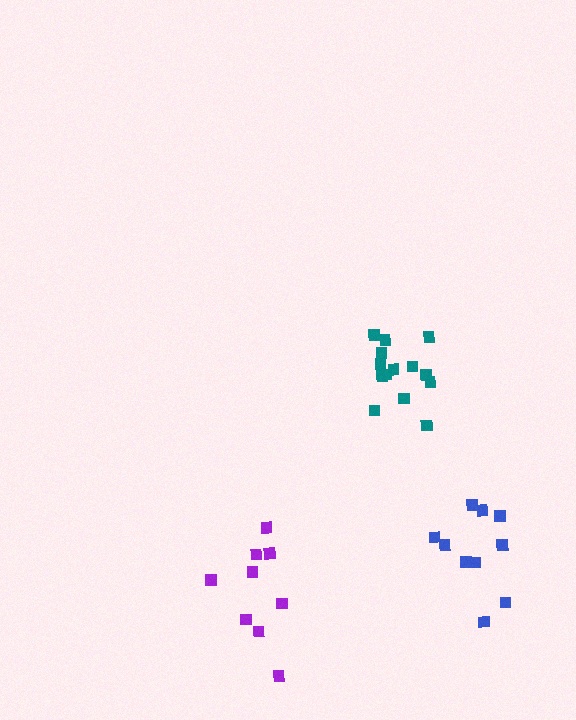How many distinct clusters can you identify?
There are 3 distinct clusters.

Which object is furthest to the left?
The purple cluster is leftmost.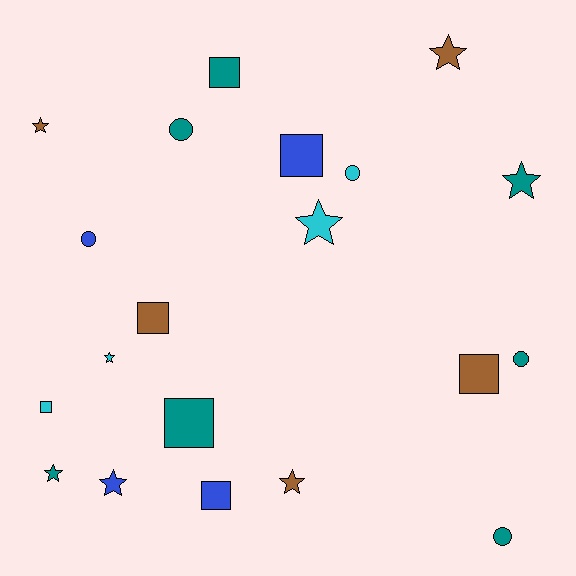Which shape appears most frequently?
Star, with 8 objects.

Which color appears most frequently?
Teal, with 7 objects.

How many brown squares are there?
There are 2 brown squares.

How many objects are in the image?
There are 20 objects.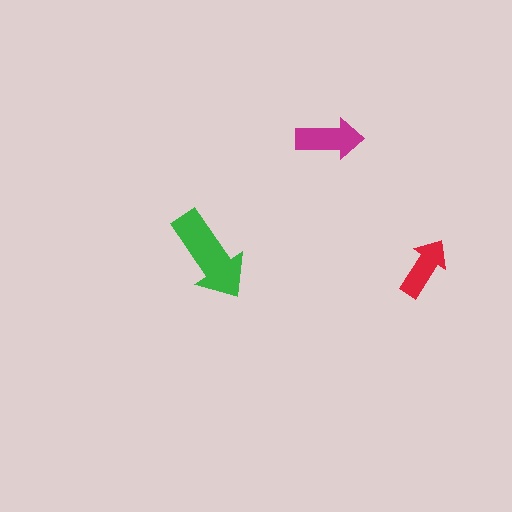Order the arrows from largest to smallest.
the green one, the magenta one, the red one.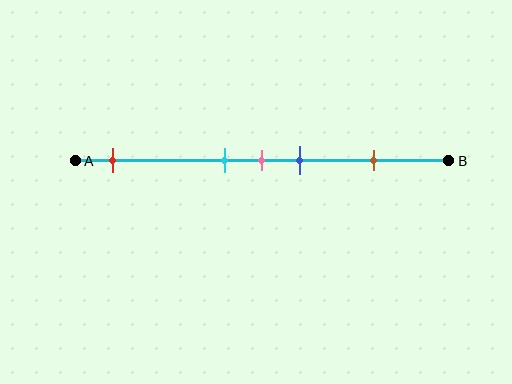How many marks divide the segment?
There are 5 marks dividing the segment.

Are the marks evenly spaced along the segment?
No, the marks are not evenly spaced.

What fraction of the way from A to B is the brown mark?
The brown mark is approximately 80% (0.8) of the way from A to B.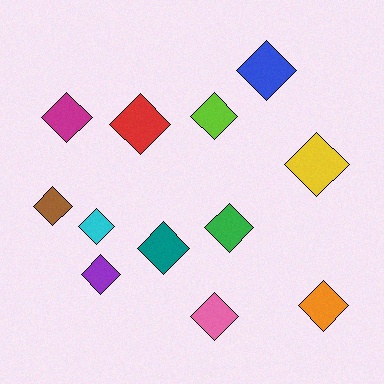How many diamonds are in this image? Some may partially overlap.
There are 12 diamonds.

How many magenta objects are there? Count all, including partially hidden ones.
There is 1 magenta object.